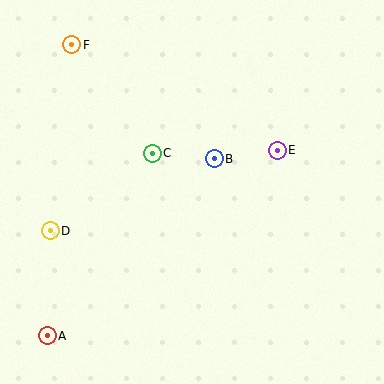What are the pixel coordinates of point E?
Point E is at (277, 150).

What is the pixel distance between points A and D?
The distance between A and D is 105 pixels.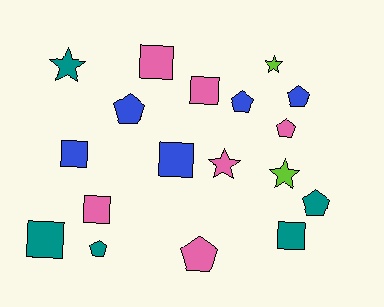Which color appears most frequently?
Pink, with 6 objects.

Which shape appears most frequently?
Pentagon, with 7 objects.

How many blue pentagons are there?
There are 3 blue pentagons.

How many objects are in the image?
There are 18 objects.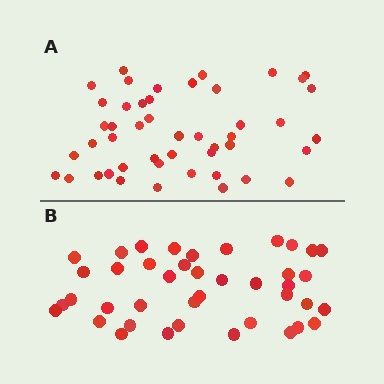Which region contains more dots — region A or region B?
Region A (the top region) has more dots.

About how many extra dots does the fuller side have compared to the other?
Region A has about 6 more dots than region B.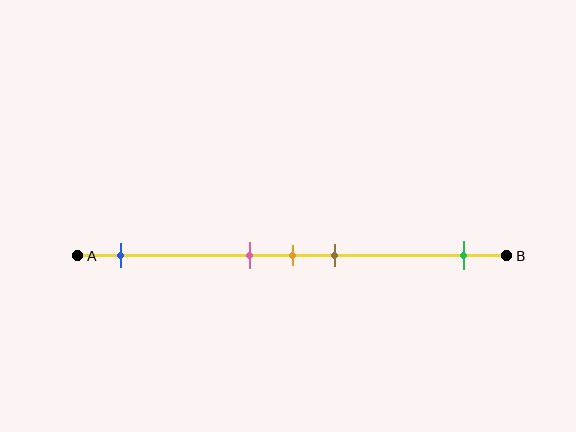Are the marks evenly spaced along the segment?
No, the marks are not evenly spaced.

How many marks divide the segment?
There are 5 marks dividing the segment.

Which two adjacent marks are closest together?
The pink and orange marks are the closest adjacent pair.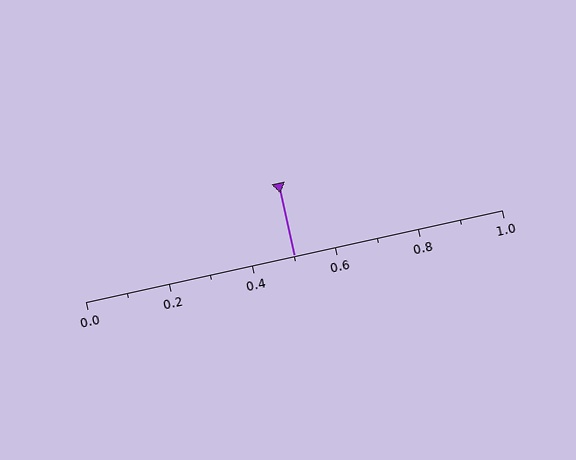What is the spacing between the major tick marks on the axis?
The major ticks are spaced 0.2 apart.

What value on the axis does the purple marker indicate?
The marker indicates approximately 0.5.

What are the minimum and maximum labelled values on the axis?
The axis runs from 0.0 to 1.0.